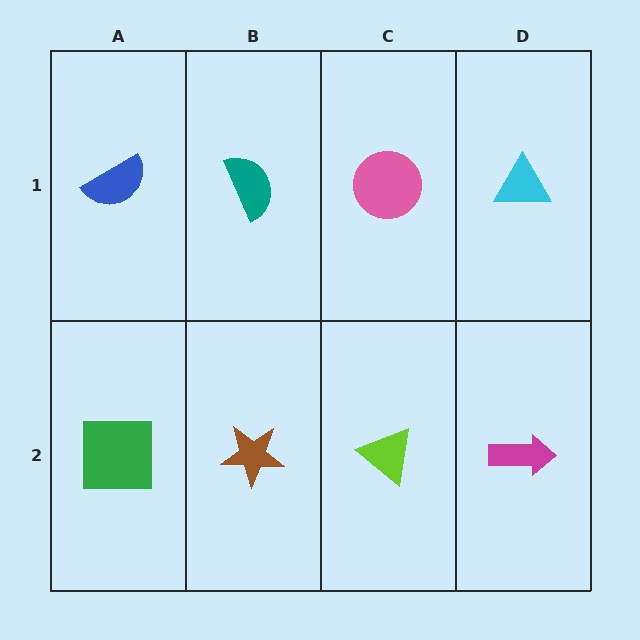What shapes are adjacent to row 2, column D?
A cyan triangle (row 1, column D), a lime triangle (row 2, column C).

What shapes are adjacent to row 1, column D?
A magenta arrow (row 2, column D), a pink circle (row 1, column C).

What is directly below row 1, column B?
A brown star.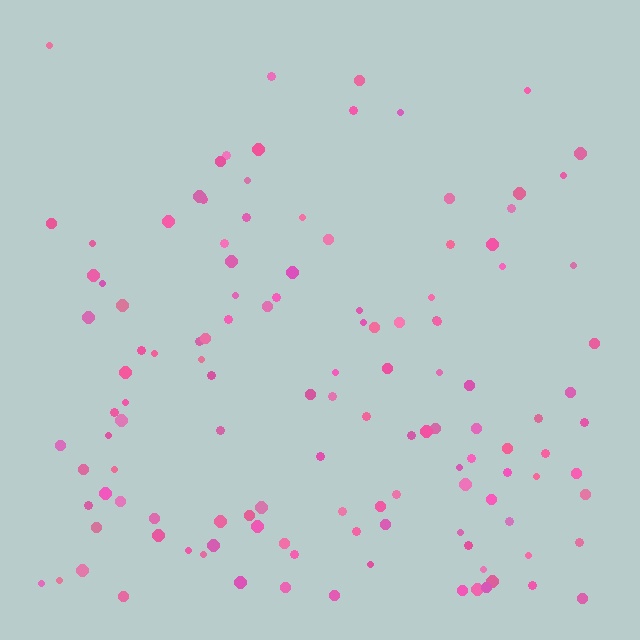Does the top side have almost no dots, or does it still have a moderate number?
Still a moderate number, just noticeably fewer than the bottom.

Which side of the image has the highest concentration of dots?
The bottom.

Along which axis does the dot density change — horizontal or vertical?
Vertical.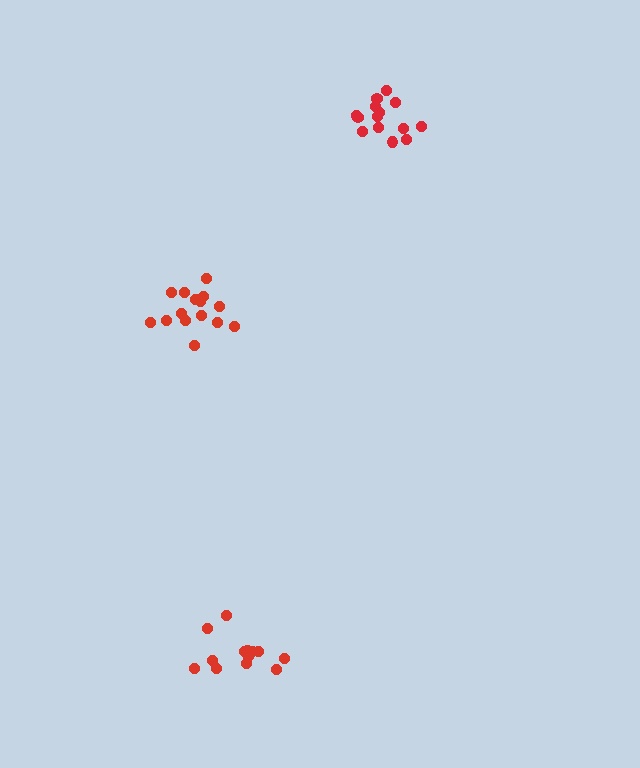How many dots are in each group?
Group 1: 15 dots, Group 2: 13 dots, Group 3: 14 dots (42 total).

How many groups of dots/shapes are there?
There are 3 groups.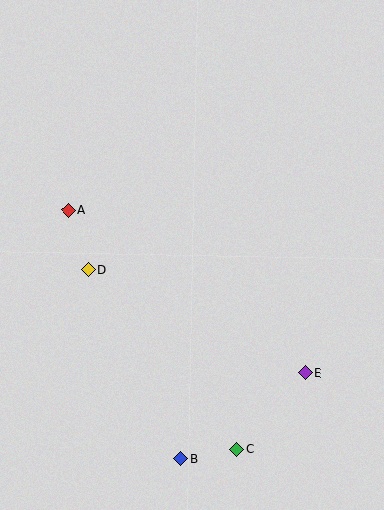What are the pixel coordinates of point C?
Point C is at (237, 449).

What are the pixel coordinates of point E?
Point E is at (305, 373).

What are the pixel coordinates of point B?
Point B is at (181, 459).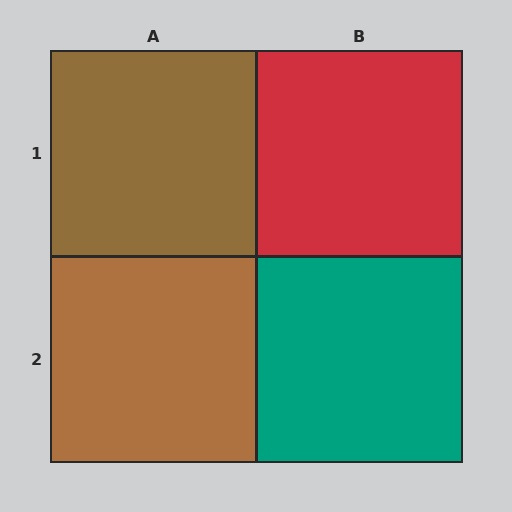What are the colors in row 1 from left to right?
Brown, red.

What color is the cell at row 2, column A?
Brown.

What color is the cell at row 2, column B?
Teal.